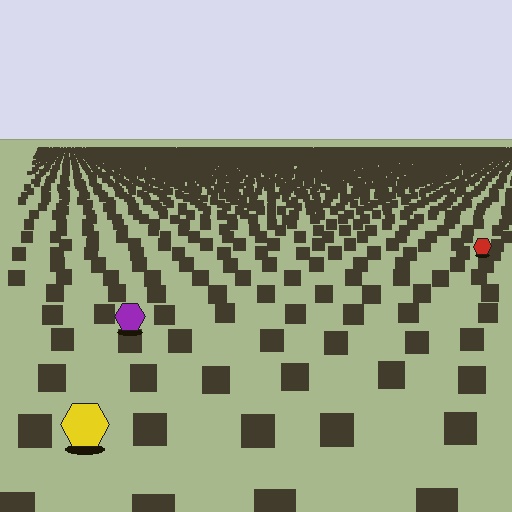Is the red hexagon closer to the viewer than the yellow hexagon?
No. The yellow hexagon is closer — you can tell from the texture gradient: the ground texture is coarser near it.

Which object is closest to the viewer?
The yellow hexagon is closest. The texture marks near it are larger and more spread out.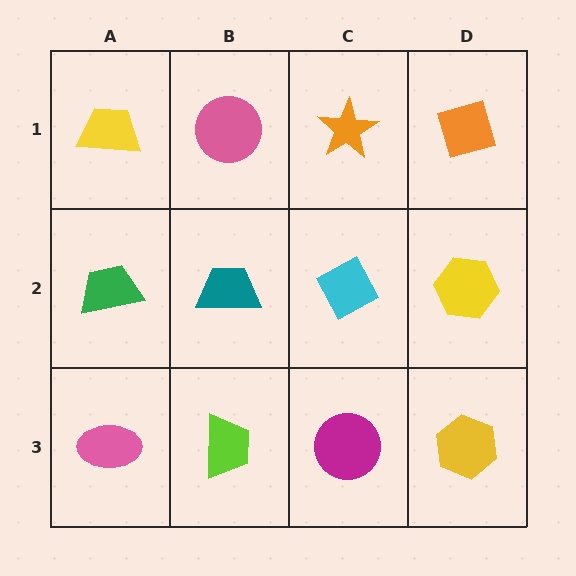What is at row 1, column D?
An orange diamond.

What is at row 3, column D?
A yellow hexagon.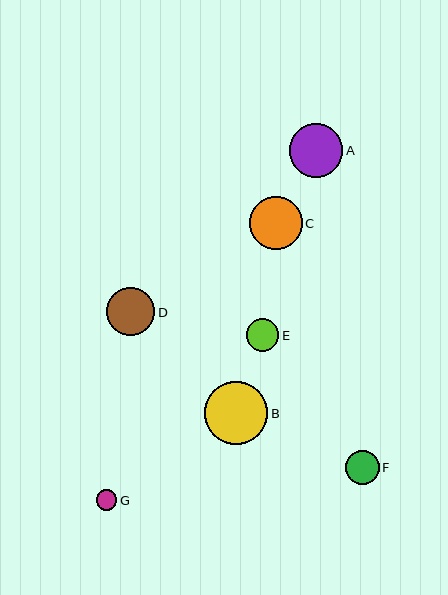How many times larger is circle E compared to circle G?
Circle E is approximately 1.6 times the size of circle G.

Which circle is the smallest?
Circle G is the smallest with a size of approximately 21 pixels.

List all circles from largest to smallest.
From largest to smallest: B, A, C, D, F, E, G.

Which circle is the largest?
Circle B is the largest with a size of approximately 63 pixels.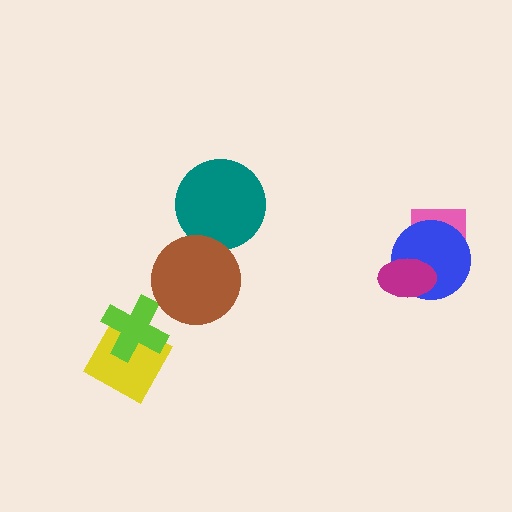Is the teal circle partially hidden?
Yes, it is partially covered by another shape.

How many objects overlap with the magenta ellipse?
1 object overlaps with the magenta ellipse.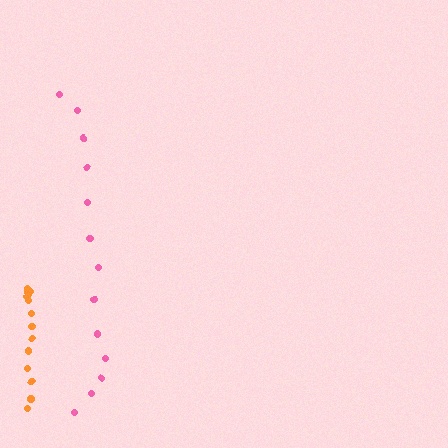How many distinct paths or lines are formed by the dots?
There are 2 distinct paths.